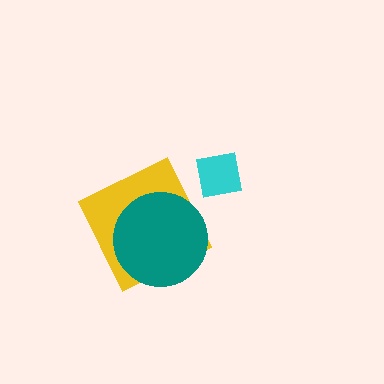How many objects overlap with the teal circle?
1 object overlaps with the teal circle.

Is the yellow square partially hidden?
Yes, it is partially covered by another shape.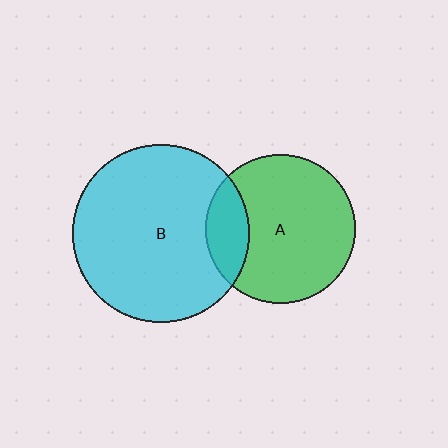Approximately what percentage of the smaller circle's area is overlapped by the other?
Approximately 20%.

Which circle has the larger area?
Circle B (cyan).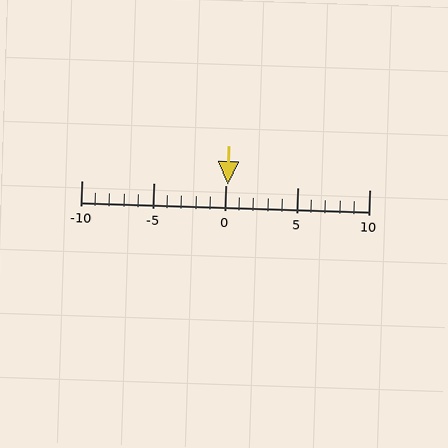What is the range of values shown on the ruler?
The ruler shows values from -10 to 10.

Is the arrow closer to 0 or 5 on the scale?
The arrow is closer to 0.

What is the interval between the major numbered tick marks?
The major tick marks are spaced 5 units apart.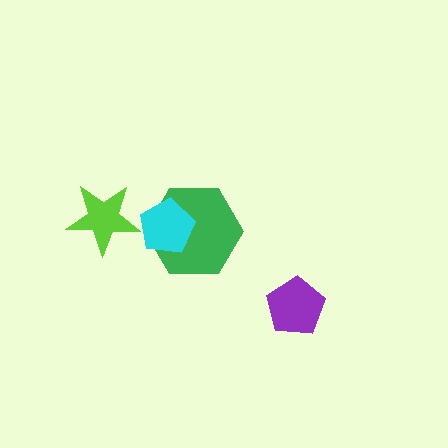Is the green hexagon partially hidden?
Yes, it is partially covered by another shape.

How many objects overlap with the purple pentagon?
0 objects overlap with the purple pentagon.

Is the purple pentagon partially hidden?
No, no other shape covers it.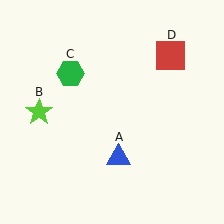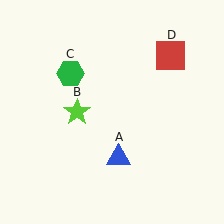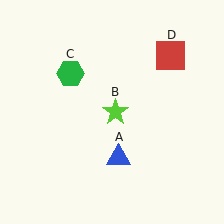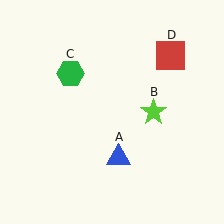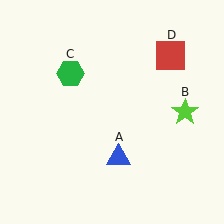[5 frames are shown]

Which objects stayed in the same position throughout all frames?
Blue triangle (object A) and green hexagon (object C) and red square (object D) remained stationary.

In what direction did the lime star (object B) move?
The lime star (object B) moved right.